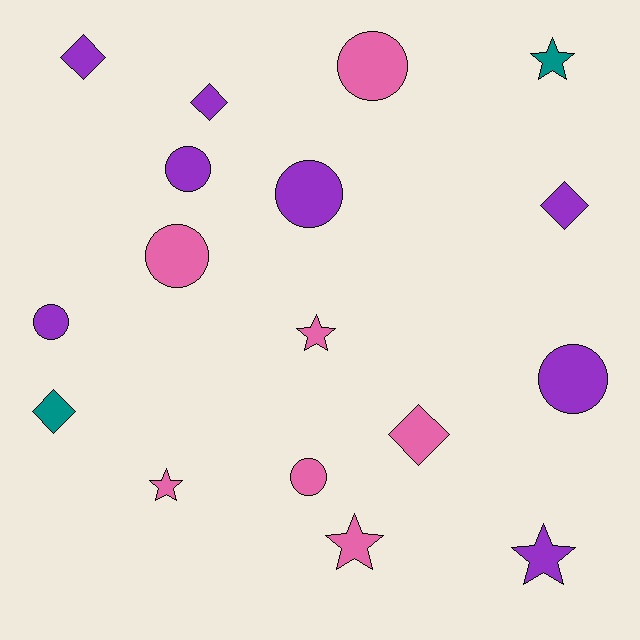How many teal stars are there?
There is 1 teal star.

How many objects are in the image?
There are 17 objects.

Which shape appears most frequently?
Circle, with 7 objects.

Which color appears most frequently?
Purple, with 8 objects.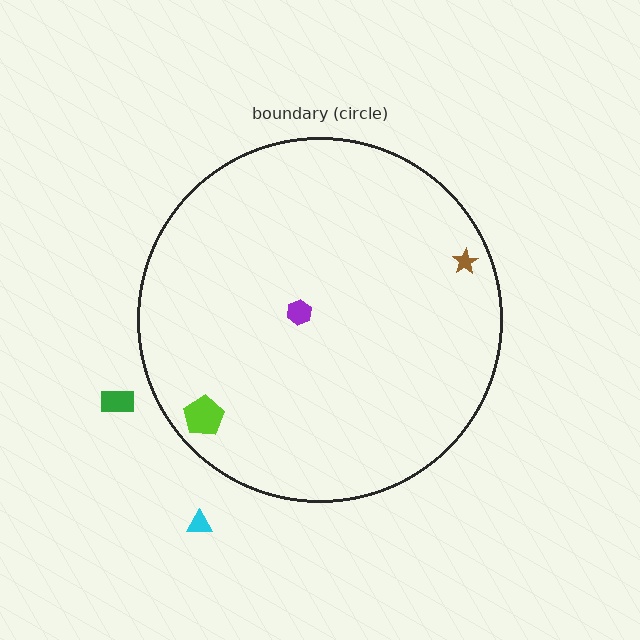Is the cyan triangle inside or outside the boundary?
Outside.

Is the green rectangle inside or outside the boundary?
Outside.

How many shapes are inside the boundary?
3 inside, 2 outside.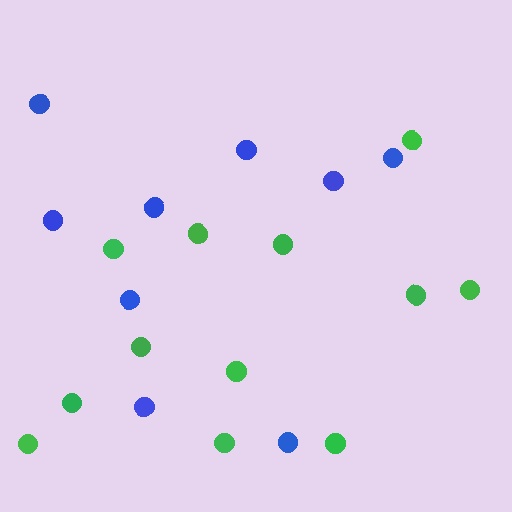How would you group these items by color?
There are 2 groups: one group of green circles (12) and one group of blue circles (9).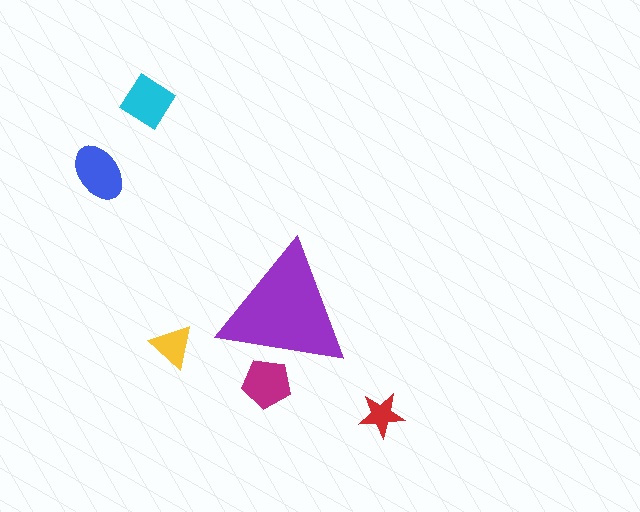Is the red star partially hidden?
No, the red star is fully visible.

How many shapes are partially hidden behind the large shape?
1 shape is partially hidden.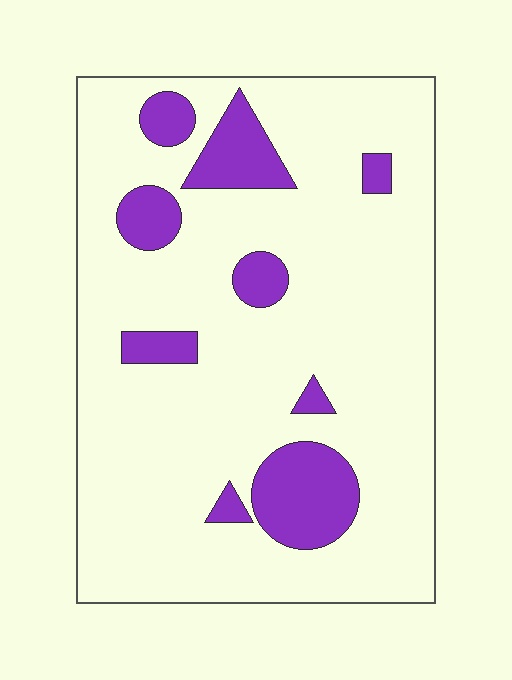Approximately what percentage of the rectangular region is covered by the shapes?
Approximately 15%.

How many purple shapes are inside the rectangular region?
9.